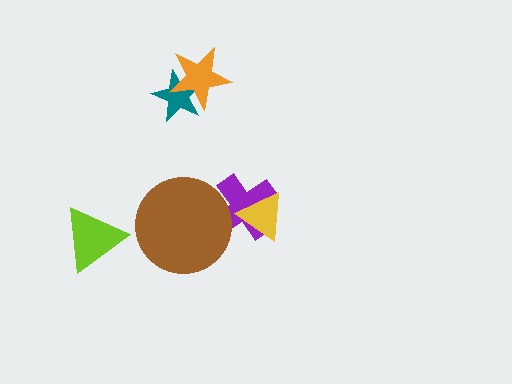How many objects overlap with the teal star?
1 object overlaps with the teal star.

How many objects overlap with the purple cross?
2 objects overlap with the purple cross.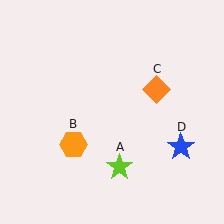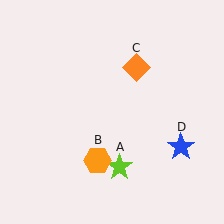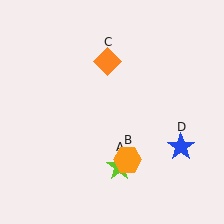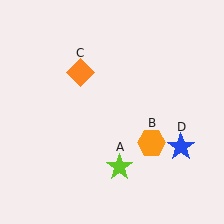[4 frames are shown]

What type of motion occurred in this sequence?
The orange hexagon (object B), orange diamond (object C) rotated counterclockwise around the center of the scene.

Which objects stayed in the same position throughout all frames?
Lime star (object A) and blue star (object D) remained stationary.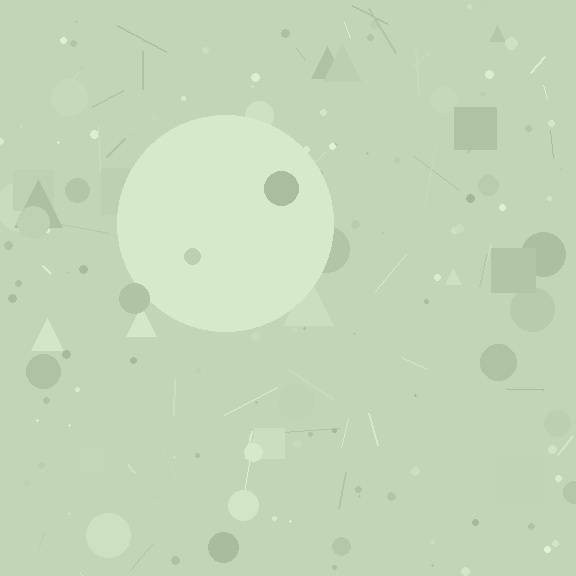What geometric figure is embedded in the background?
A circle is embedded in the background.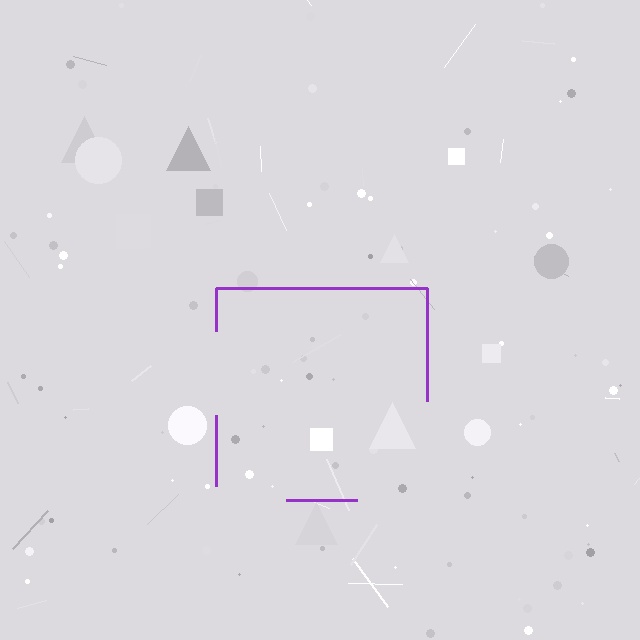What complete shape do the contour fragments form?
The contour fragments form a square.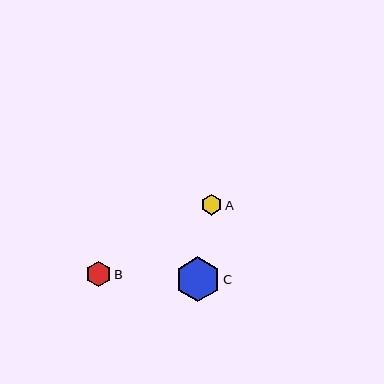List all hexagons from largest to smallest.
From largest to smallest: C, B, A.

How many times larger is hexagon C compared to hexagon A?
Hexagon C is approximately 2.1 times the size of hexagon A.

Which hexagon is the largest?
Hexagon C is the largest with a size of approximately 45 pixels.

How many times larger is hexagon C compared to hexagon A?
Hexagon C is approximately 2.1 times the size of hexagon A.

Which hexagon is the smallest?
Hexagon A is the smallest with a size of approximately 21 pixels.